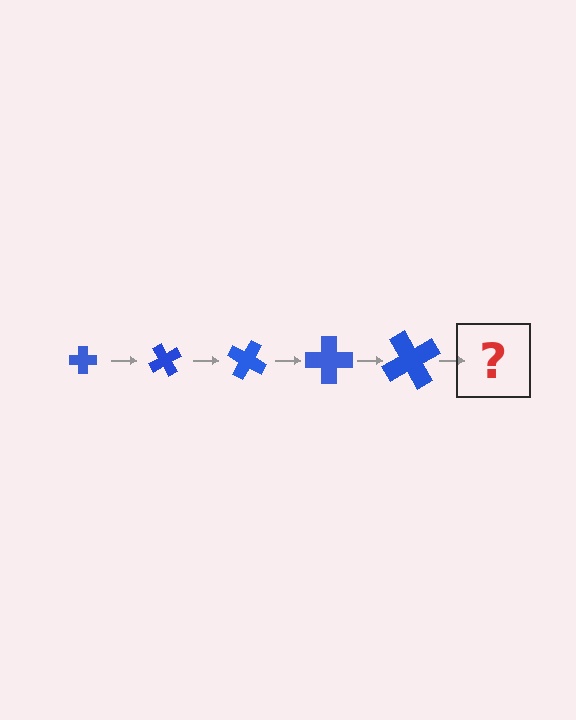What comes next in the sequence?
The next element should be a cross, larger than the previous one and rotated 300 degrees from the start.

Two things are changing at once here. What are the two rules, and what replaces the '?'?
The two rules are that the cross grows larger each step and it rotates 60 degrees each step. The '?' should be a cross, larger than the previous one and rotated 300 degrees from the start.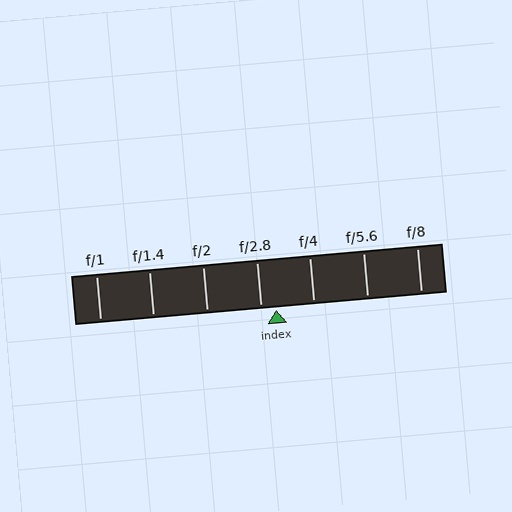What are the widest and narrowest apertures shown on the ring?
The widest aperture shown is f/1 and the narrowest is f/8.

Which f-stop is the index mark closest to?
The index mark is closest to f/2.8.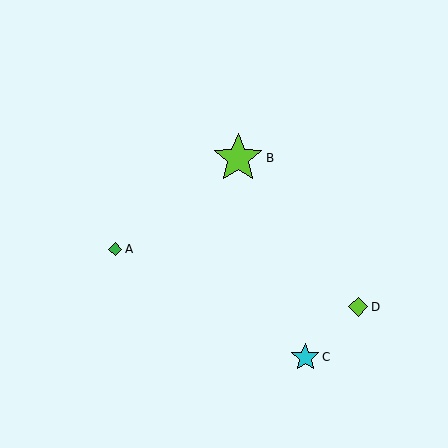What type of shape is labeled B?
Shape B is a lime star.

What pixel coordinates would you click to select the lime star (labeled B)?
Click at (238, 158) to select the lime star B.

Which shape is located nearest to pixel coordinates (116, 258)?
The green diamond (labeled A) at (115, 249) is nearest to that location.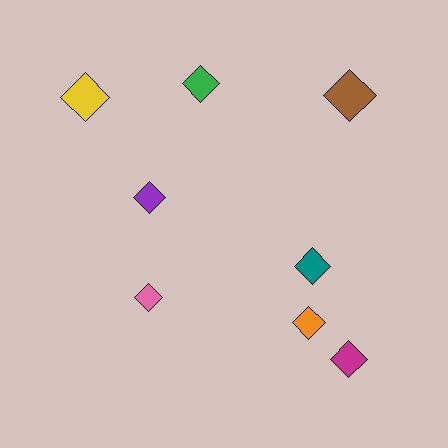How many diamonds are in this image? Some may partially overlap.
There are 8 diamonds.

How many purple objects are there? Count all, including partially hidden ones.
There is 1 purple object.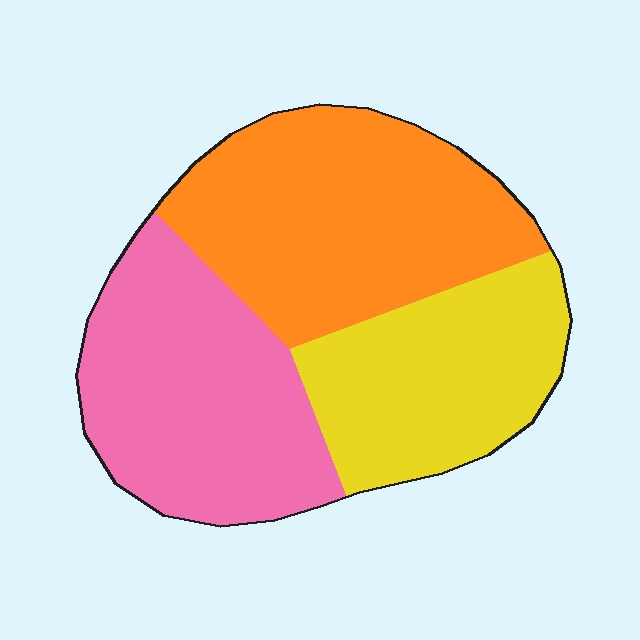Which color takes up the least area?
Yellow, at roughly 25%.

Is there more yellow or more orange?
Orange.